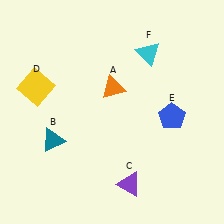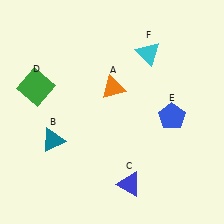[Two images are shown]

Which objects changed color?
C changed from purple to blue. D changed from yellow to green.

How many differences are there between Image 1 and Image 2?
There are 2 differences between the two images.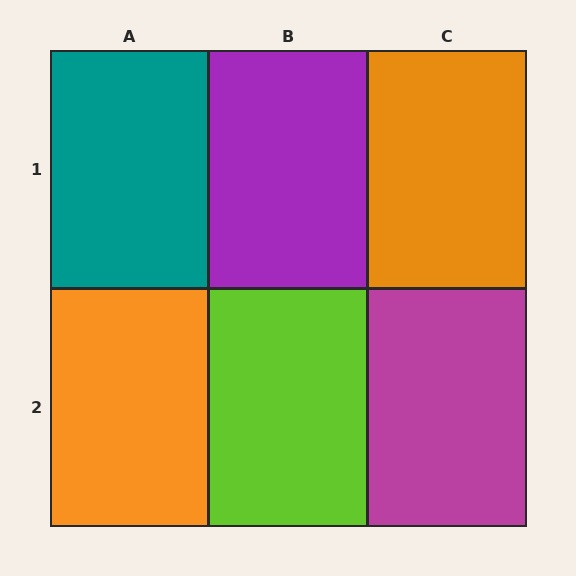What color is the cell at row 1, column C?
Orange.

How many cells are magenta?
1 cell is magenta.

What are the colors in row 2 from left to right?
Orange, lime, magenta.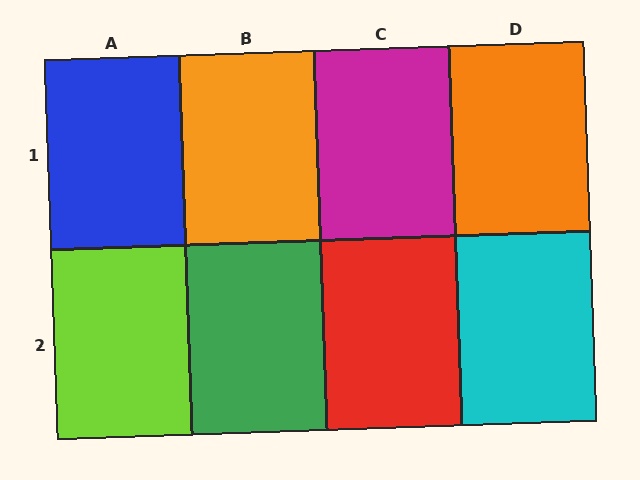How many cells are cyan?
1 cell is cyan.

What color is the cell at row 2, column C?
Red.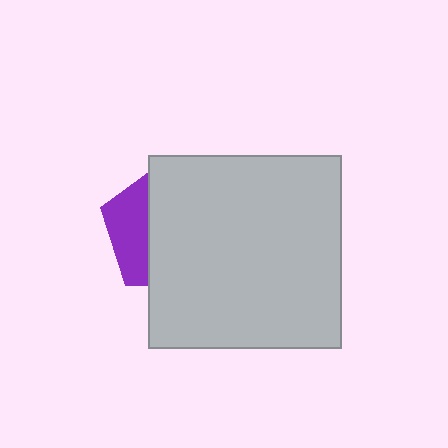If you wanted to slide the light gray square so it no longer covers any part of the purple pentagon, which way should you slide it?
Slide it right — that is the most direct way to separate the two shapes.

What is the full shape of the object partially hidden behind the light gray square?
The partially hidden object is a purple pentagon.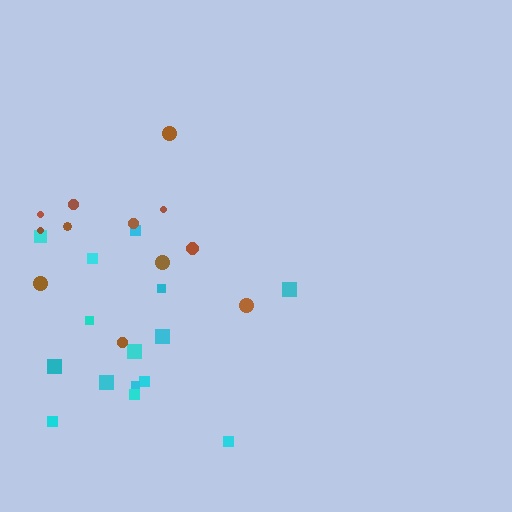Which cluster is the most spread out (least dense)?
Cyan.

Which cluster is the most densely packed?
Brown.